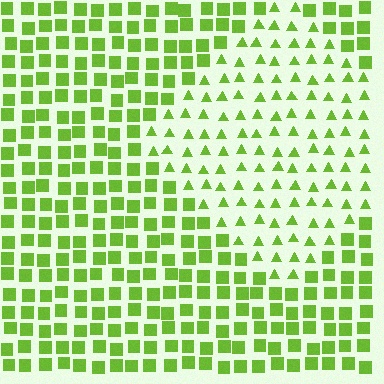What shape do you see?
I see a diamond.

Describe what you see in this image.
The image is filled with small lime elements arranged in a uniform grid. A diamond-shaped region contains triangles, while the surrounding area contains squares. The boundary is defined purely by the change in element shape.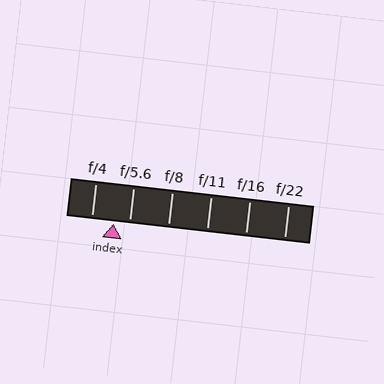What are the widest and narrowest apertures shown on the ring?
The widest aperture shown is f/4 and the narrowest is f/22.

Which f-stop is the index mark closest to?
The index mark is closest to f/5.6.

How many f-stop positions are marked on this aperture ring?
There are 6 f-stop positions marked.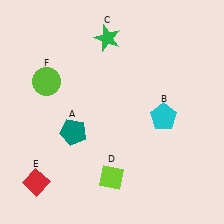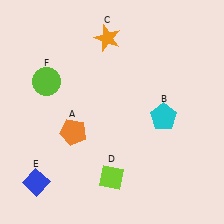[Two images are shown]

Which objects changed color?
A changed from teal to orange. C changed from green to orange. E changed from red to blue.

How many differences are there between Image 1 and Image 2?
There are 3 differences between the two images.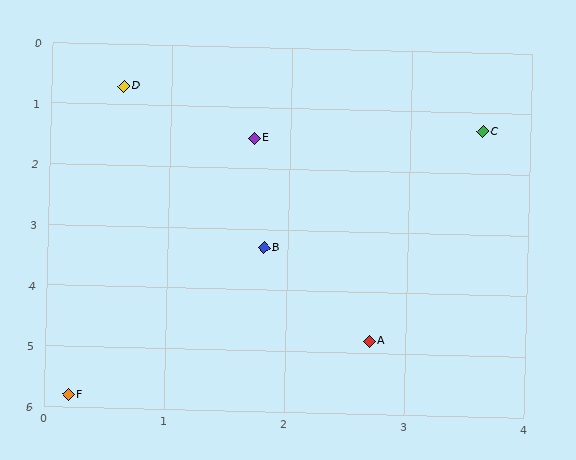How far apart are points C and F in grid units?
Points C and F are about 5.6 grid units apart.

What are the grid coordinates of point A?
Point A is at approximately (2.7, 4.8).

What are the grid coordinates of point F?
Point F is at approximately (0.2, 5.8).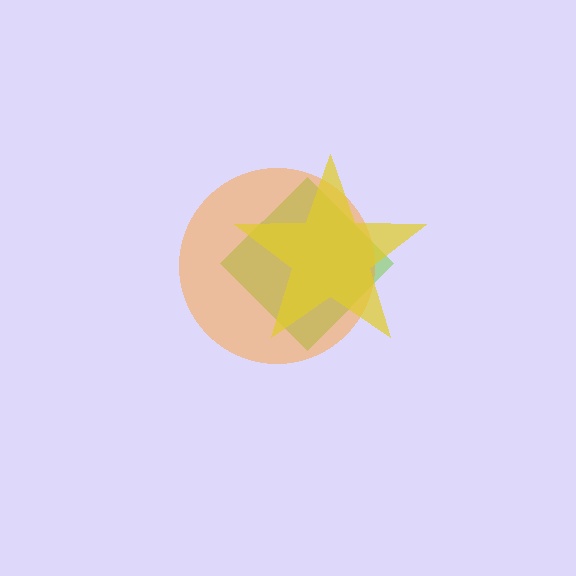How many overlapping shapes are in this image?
There are 3 overlapping shapes in the image.